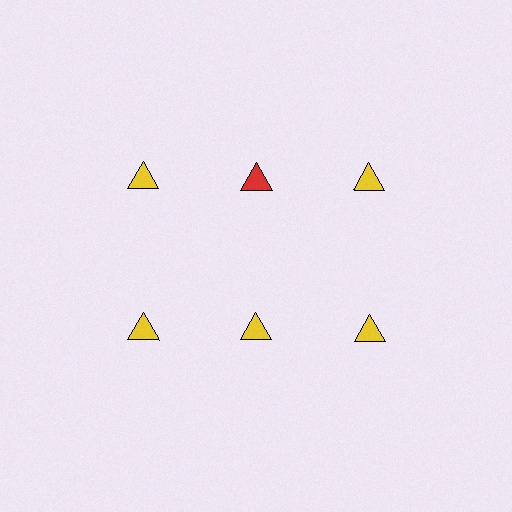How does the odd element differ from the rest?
It has a different color: red instead of yellow.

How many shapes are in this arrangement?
There are 6 shapes arranged in a grid pattern.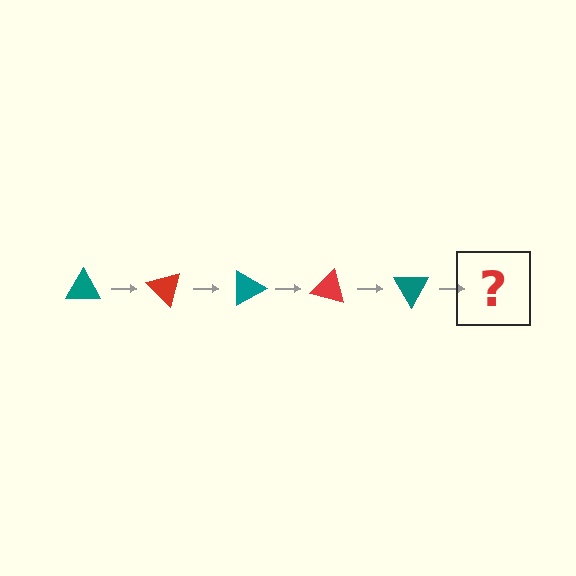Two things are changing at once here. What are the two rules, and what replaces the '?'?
The two rules are that it rotates 45 degrees each step and the color cycles through teal and red. The '?' should be a red triangle, rotated 225 degrees from the start.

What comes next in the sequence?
The next element should be a red triangle, rotated 225 degrees from the start.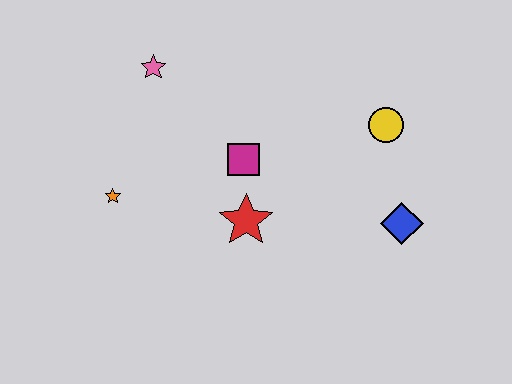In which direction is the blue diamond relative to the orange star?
The blue diamond is to the right of the orange star.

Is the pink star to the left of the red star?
Yes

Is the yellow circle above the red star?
Yes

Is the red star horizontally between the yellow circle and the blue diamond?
No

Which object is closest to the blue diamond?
The yellow circle is closest to the blue diamond.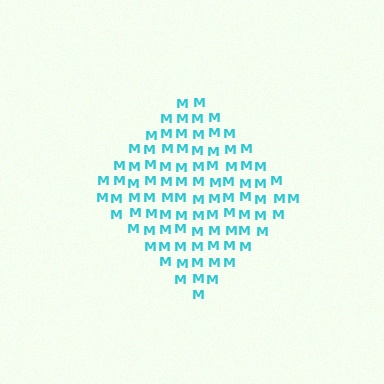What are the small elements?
The small elements are letter M's.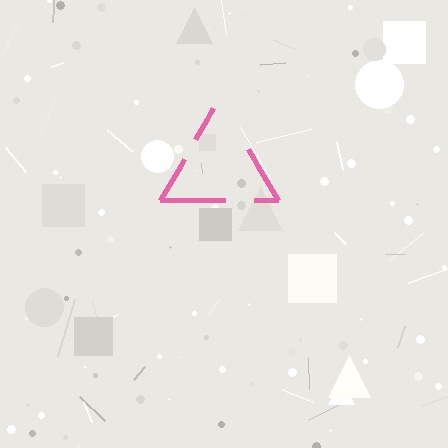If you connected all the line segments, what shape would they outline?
They would outline a triangle.